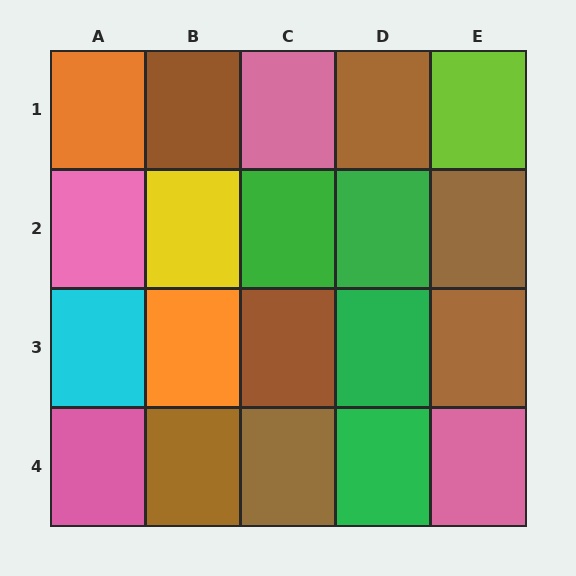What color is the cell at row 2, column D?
Green.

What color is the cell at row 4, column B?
Brown.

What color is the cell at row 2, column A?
Pink.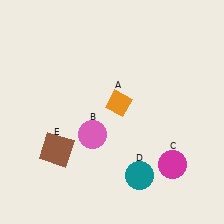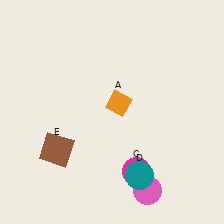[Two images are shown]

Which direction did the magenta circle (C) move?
The magenta circle (C) moved left.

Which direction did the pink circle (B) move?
The pink circle (B) moved down.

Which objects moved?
The objects that moved are: the pink circle (B), the magenta circle (C).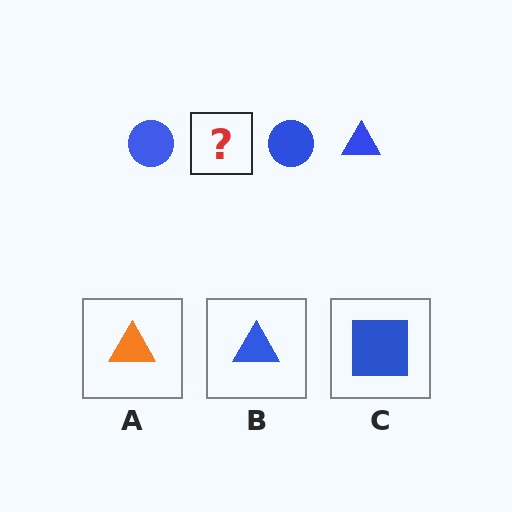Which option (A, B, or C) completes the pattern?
B.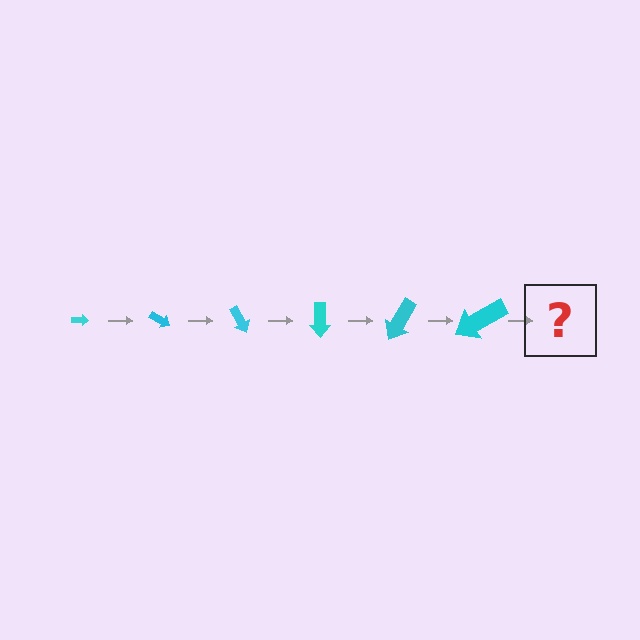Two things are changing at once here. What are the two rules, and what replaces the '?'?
The two rules are that the arrow grows larger each step and it rotates 30 degrees each step. The '?' should be an arrow, larger than the previous one and rotated 180 degrees from the start.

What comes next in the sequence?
The next element should be an arrow, larger than the previous one and rotated 180 degrees from the start.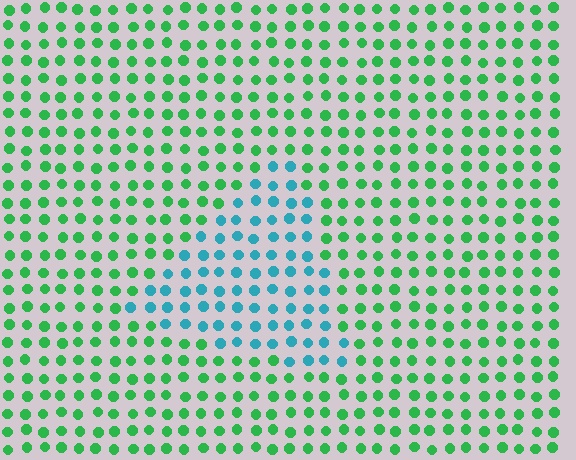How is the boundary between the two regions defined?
The boundary is defined purely by a slight shift in hue (about 54 degrees). Spacing, size, and orientation are identical on both sides.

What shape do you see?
I see a triangle.